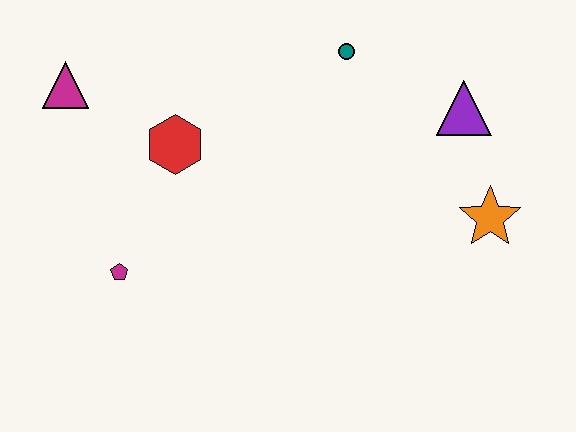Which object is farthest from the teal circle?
The magenta pentagon is farthest from the teal circle.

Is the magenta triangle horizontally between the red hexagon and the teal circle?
No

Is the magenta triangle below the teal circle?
Yes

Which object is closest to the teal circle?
The purple triangle is closest to the teal circle.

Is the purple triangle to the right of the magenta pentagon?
Yes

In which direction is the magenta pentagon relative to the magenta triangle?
The magenta pentagon is below the magenta triangle.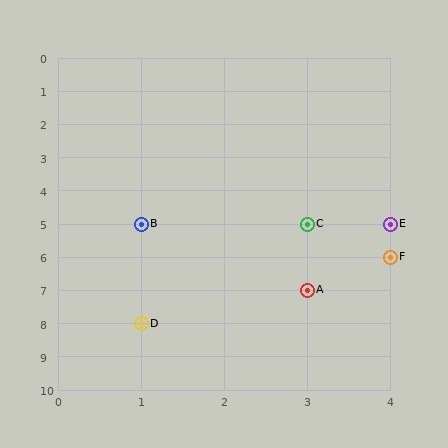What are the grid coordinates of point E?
Point E is at grid coordinates (4, 5).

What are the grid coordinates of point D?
Point D is at grid coordinates (1, 8).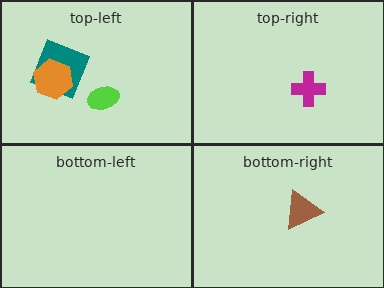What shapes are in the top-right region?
The magenta cross.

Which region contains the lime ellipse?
The top-left region.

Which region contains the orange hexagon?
The top-left region.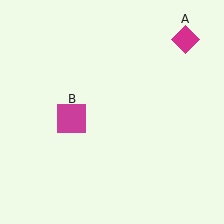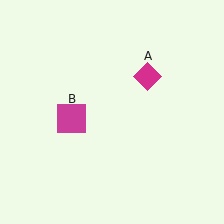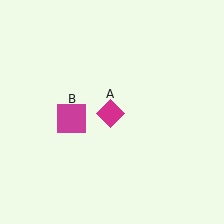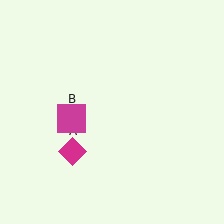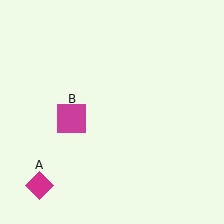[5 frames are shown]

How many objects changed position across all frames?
1 object changed position: magenta diamond (object A).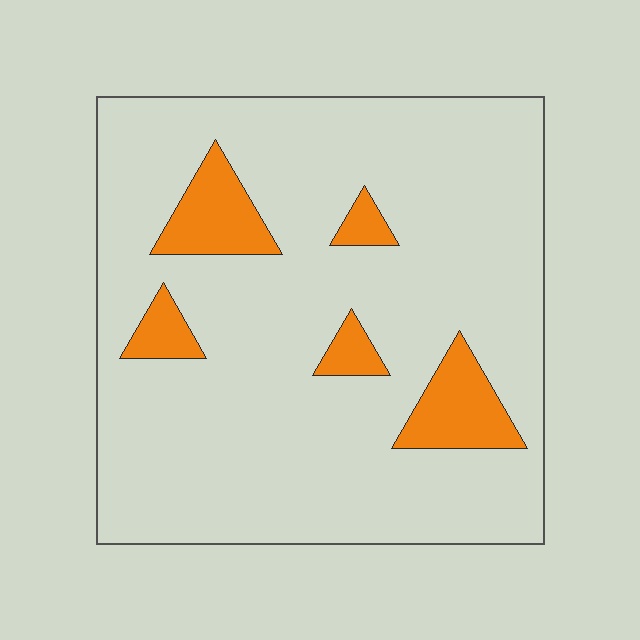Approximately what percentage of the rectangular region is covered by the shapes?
Approximately 10%.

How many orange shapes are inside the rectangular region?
5.